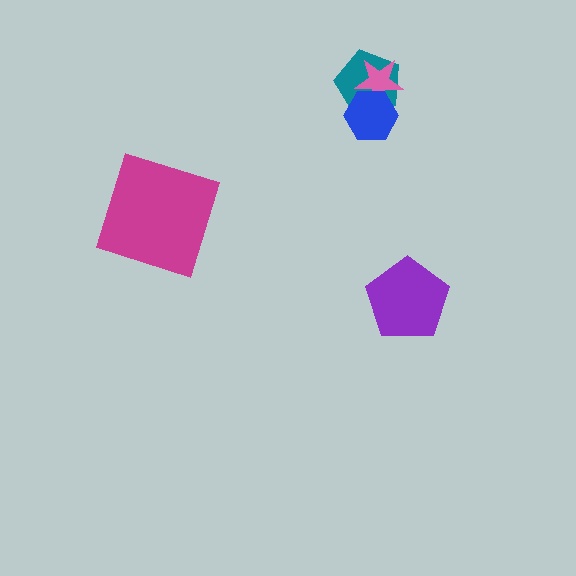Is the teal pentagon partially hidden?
Yes, it is partially covered by another shape.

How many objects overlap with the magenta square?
0 objects overlap with the magenta square.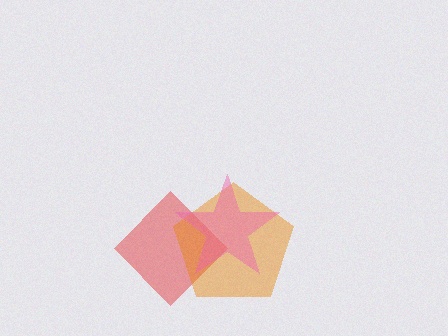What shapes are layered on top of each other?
The layered shapes are: a red diamond, an orange pentagon, a pink star.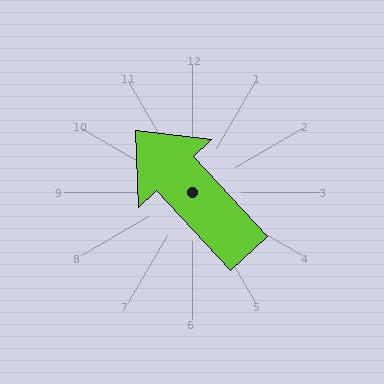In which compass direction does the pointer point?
Northwest.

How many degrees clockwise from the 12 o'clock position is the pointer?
Approximately 317 degrees.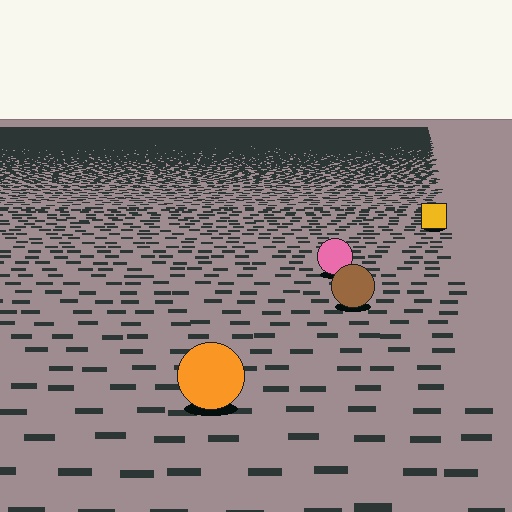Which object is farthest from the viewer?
The yellow square is farthest from the viewer. It appears smaller and the ground texture around it is denser.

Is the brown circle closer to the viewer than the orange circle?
No. The orange circle is closer — you can tell from the texture gradient: the ground texture is coarser near it.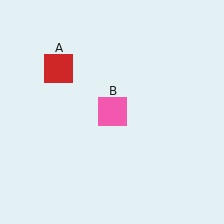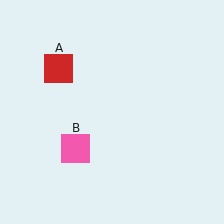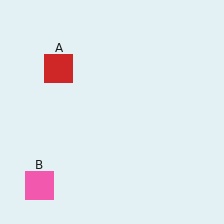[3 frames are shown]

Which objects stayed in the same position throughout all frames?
Red square (object A) remained stationary.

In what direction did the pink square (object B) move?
The pink square (object B) moved down and to the left.